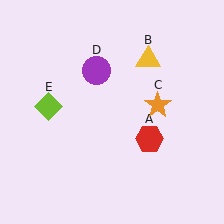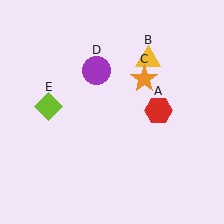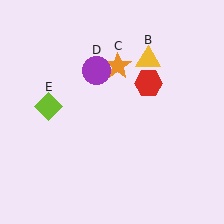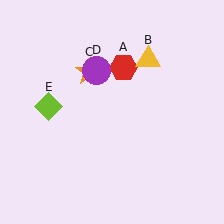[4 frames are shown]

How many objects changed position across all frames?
2 objects changed position: red hexagon (object A), orange star (object C).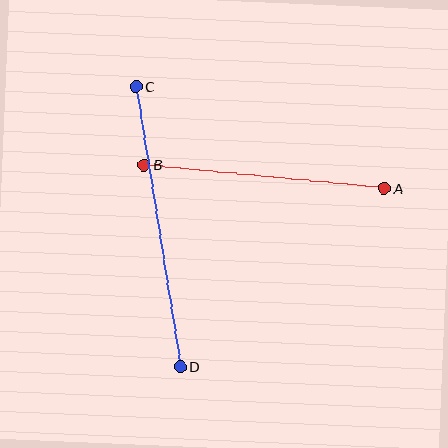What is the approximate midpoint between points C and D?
The midpoint is at approximately (158, 227) pixels.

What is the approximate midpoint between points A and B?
The midpoint is at approximately (264, 177) pixels.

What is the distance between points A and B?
The distance is approximately 241 pixels.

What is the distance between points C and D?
The distance is approximately 284 pixels.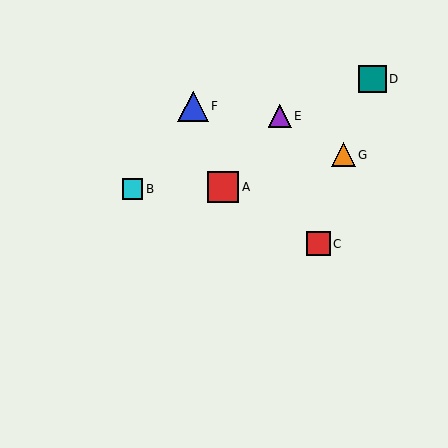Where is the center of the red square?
The center of the red square is at (223, 187).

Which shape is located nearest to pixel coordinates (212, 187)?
The red square (labeled A) at (223, 187) is nearest to that location.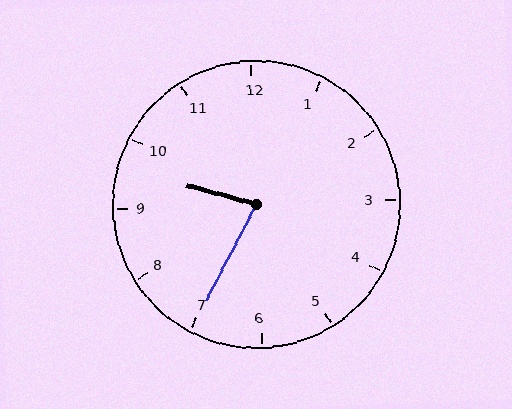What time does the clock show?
9:35.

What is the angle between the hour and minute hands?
Approximately 78 degrees.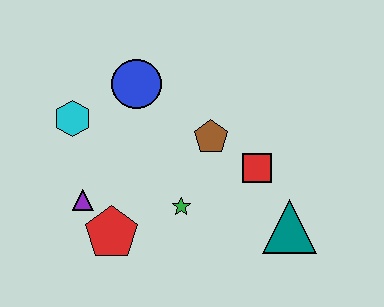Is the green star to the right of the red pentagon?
Yes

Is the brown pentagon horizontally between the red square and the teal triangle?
No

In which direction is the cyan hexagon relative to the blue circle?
The cyan hexagon is to the left of the blue circle.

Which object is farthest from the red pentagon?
The teal triangle is farthest from the red pentagon.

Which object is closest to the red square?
The brown pentagon is closest to the red square.